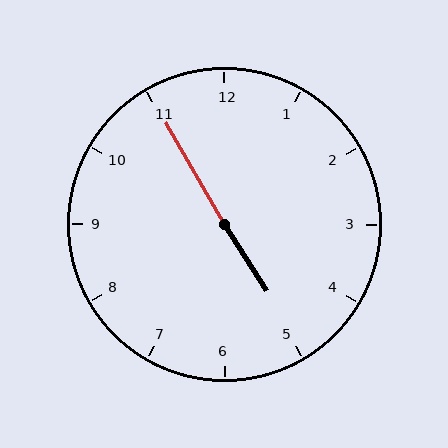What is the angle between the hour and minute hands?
Approximately 178 degrees.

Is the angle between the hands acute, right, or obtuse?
It is obtuse.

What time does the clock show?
4:55.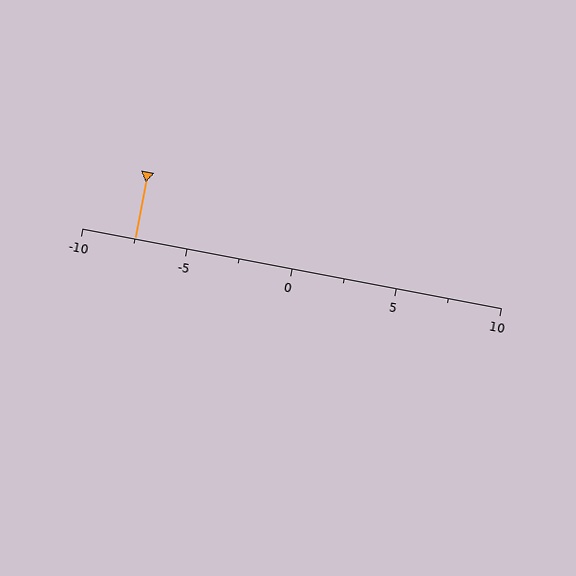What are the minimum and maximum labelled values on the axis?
The axis runs from -10 to 10.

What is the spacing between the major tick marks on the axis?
The major ticks are spaced 5 apart.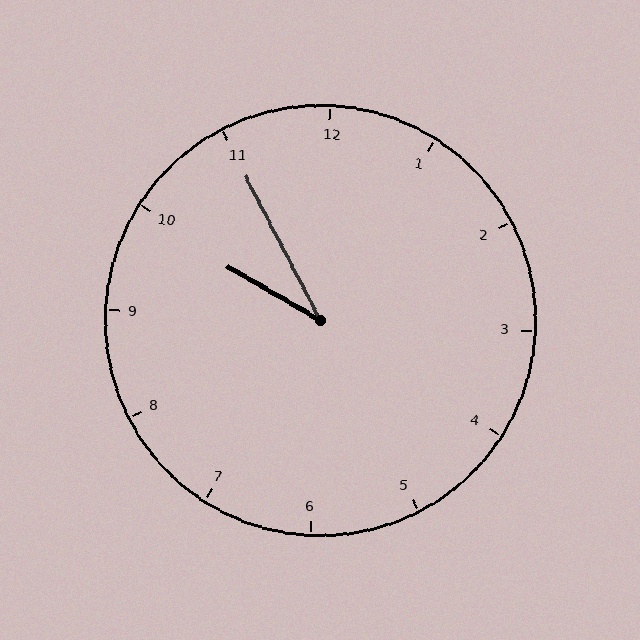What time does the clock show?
9:55.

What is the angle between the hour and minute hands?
Approximately 32 degrees.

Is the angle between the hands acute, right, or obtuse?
It is acute.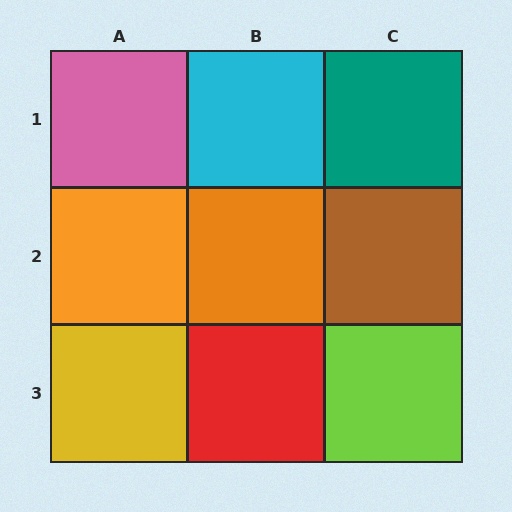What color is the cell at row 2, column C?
Brown.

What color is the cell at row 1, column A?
Pink.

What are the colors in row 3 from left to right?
Yellow, red, lime.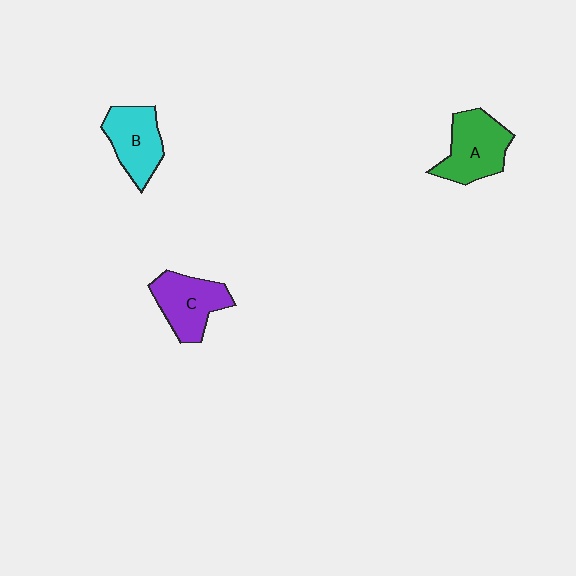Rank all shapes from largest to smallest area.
From largest to smallest: A (green), C (purple), B (cyan).